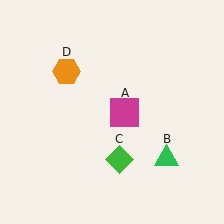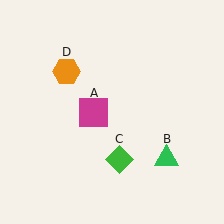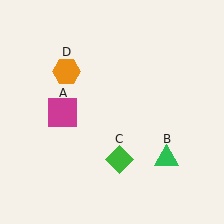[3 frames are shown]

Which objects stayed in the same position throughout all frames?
Green triangle (object B) and green diamond (object C) and orange hexagon (object D) remained stationary.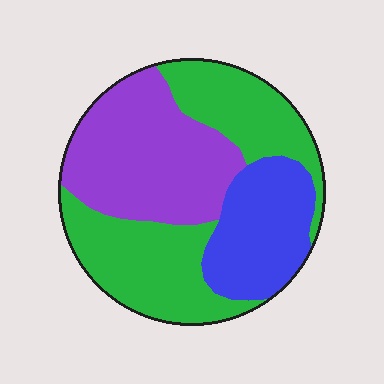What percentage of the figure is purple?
Purple takes up between a third and a half of the figure.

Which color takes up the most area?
Green, at roughly 45%.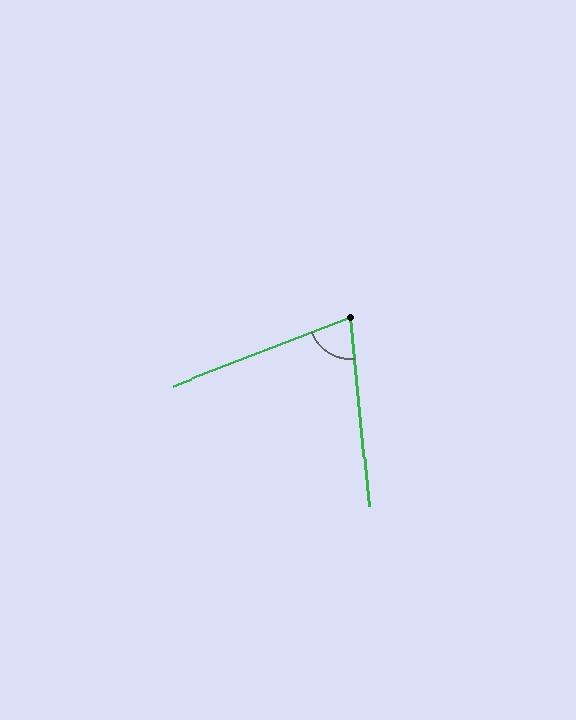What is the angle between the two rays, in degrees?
Approximately 74 degrees.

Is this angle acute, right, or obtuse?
It is acute.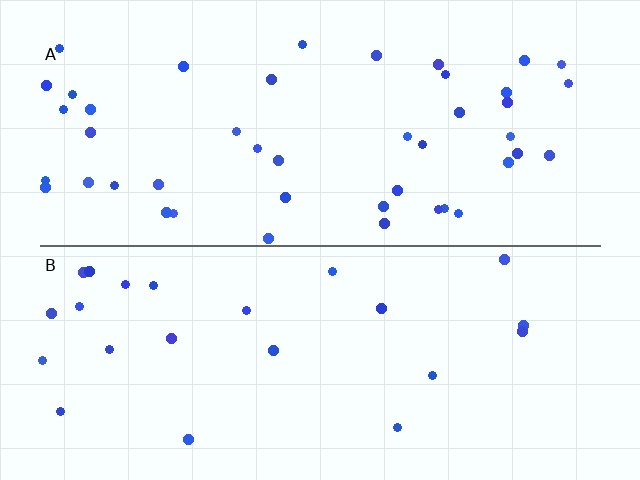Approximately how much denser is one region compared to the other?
Approximately 2.0× — region A over region B.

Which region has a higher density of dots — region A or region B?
A (the top).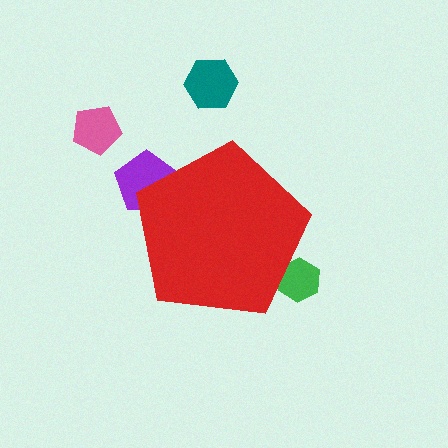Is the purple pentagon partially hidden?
Yes, the purple pentagon is partially hidden behind the red pentagon.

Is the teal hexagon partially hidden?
No, the teal hexagon is fully visible.